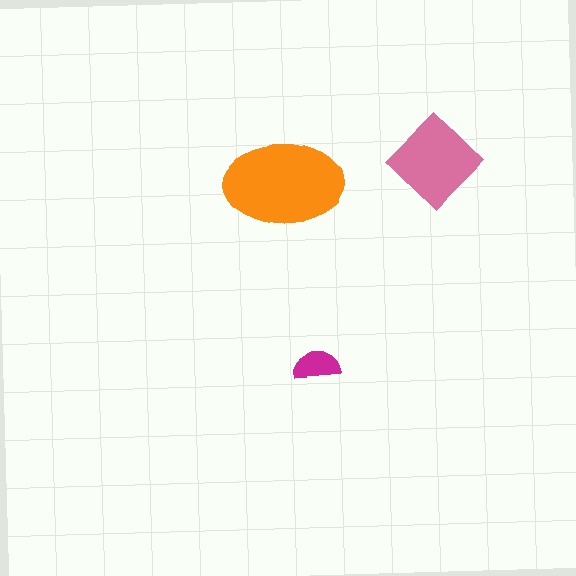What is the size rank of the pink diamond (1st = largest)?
2nd.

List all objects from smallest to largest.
The magenta semicircle, the pink diamond, the orange ellipse.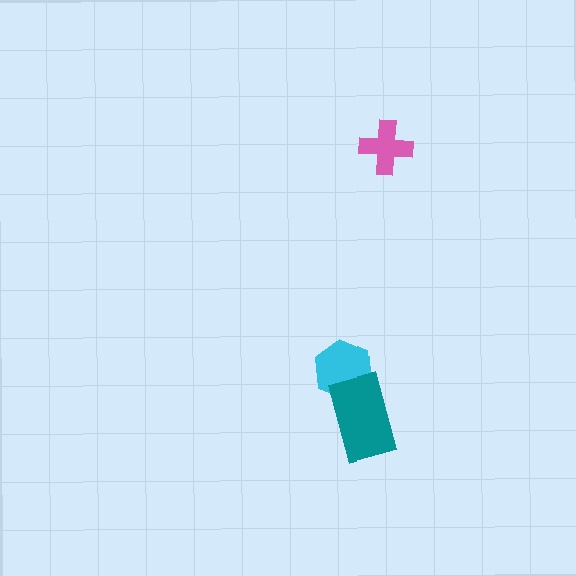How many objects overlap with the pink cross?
0 objects overlap with the pink cross.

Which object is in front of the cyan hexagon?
The teal rectangle is in front of the cyan hexagon.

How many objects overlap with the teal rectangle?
1 object overlaps with the teal rectangle.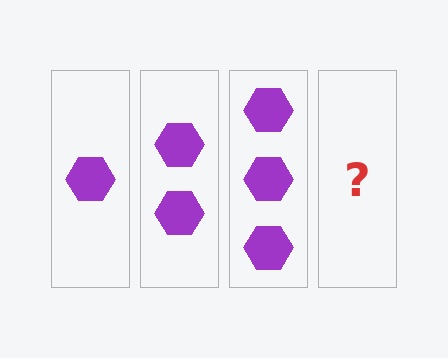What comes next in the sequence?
The next element should be 4 hexagons.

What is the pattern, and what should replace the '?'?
The pattern is that each step adds one more hexagon. The '?' should be 4 hexagons.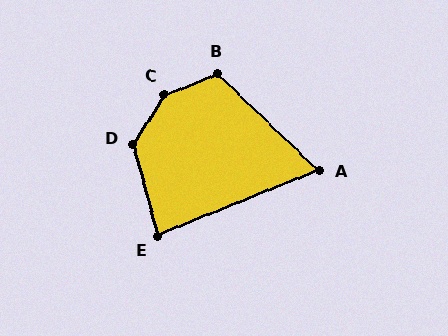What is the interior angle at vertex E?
Approximately 84 degrees (acute).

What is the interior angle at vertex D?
Approximately 132 degrees (obtuse).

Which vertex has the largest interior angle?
C, at approximately 144 degrees.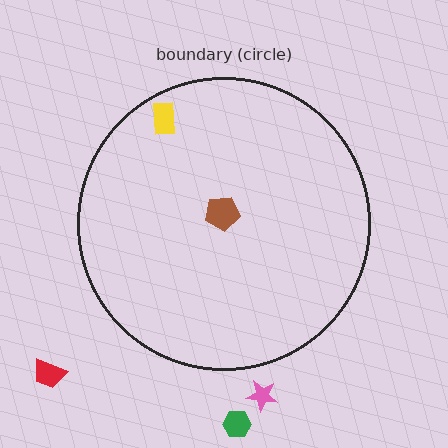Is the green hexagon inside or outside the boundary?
Outside.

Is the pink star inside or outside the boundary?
Outside.